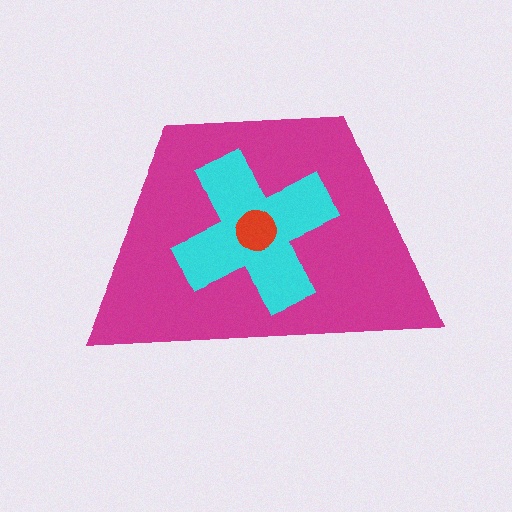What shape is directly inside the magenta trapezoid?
The cyan cross.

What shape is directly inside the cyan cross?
The red circle.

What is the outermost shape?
The magenta trapezoid.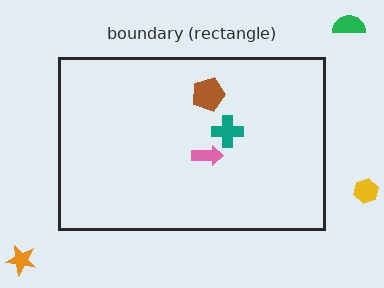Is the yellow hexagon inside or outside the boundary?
Outside.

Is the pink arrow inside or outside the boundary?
Inside.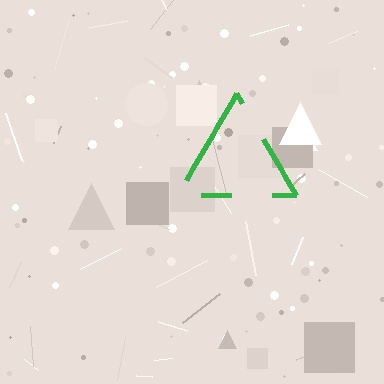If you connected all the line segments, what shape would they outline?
They would outline a triangle.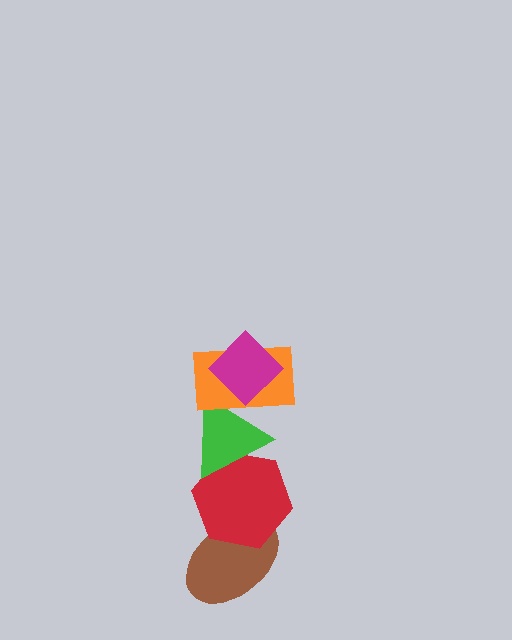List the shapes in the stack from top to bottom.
From top to bottom: the magenta diamond, the orange rectangle, the green triangle, the red hexagon, the brown ellipse.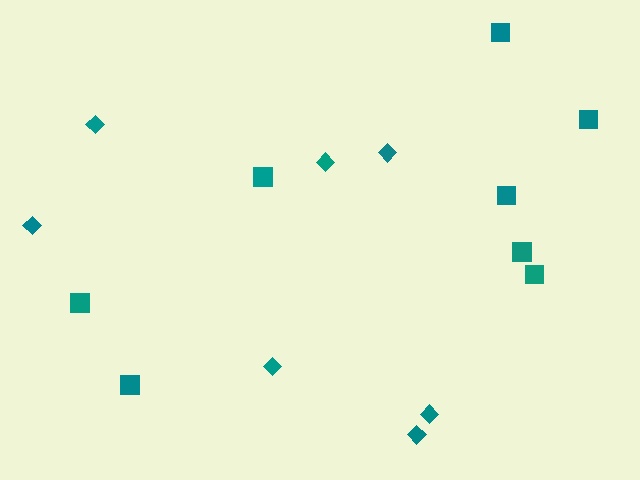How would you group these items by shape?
There are 2 groups: one group of diamonds (7) and one group of squares (8).